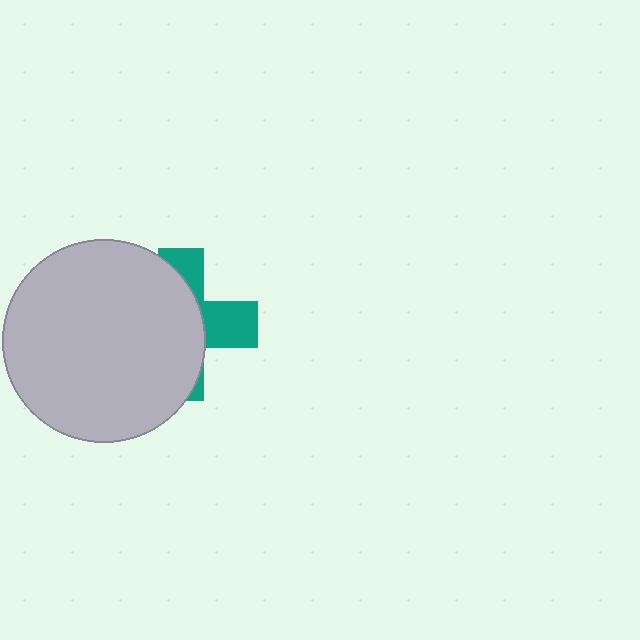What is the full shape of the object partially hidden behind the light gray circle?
The partially hidden object is a teal cross.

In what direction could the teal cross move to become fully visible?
The teal cross could move right. That would shift it out from behind the light gray circle entirely.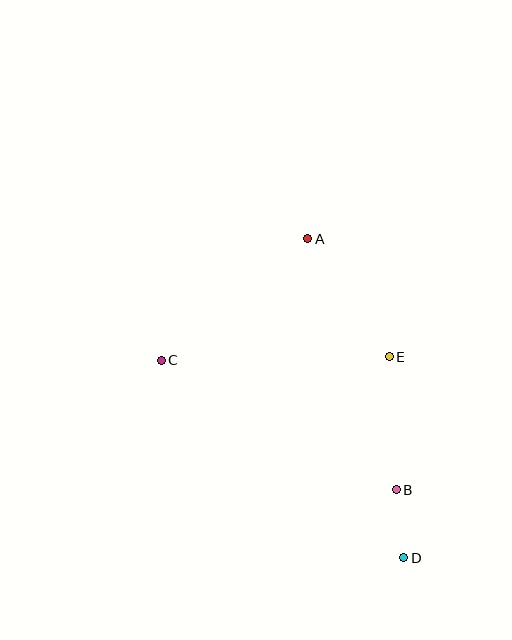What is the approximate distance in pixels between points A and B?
The distance between A and B is approximately 266 pixels.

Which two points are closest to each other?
Points B and D are closest to each other.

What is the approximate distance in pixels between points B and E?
The distance between B and E is approximately 133 pixels.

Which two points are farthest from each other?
Points A and D are farthest from each other.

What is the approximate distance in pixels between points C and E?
The distance between C and E is approximately 228 pixels.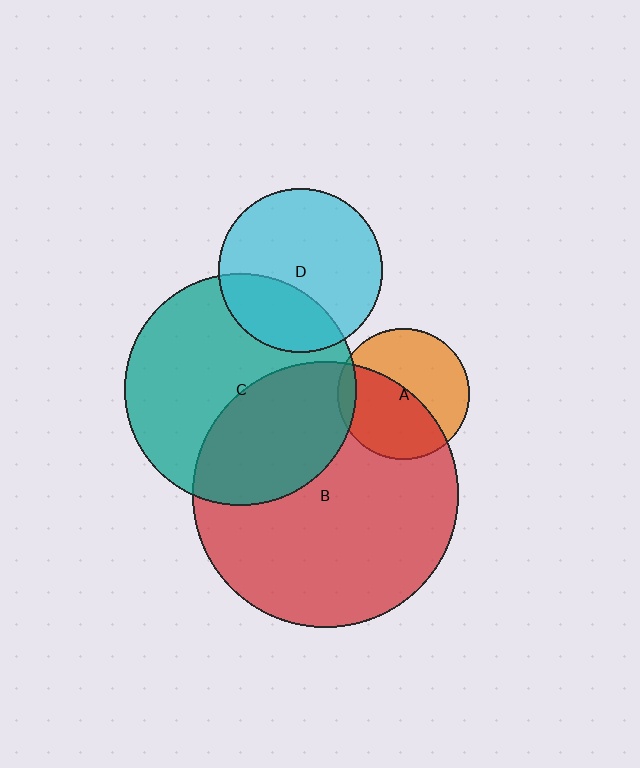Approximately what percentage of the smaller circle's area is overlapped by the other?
Approximately 40%.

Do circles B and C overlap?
Yes.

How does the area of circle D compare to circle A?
Approximately 1.6 times.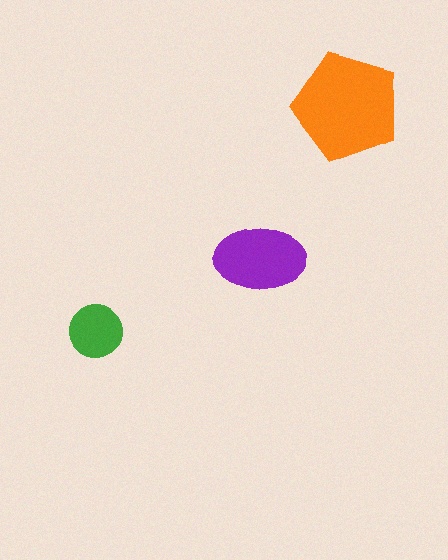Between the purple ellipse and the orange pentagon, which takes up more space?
The orange pentagon.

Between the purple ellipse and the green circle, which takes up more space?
The purple ellipse.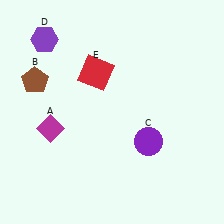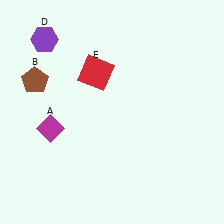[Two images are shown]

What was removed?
The purple circle (C) was removed in Image 2.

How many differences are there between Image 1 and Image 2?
There is 1 difference between the two images.